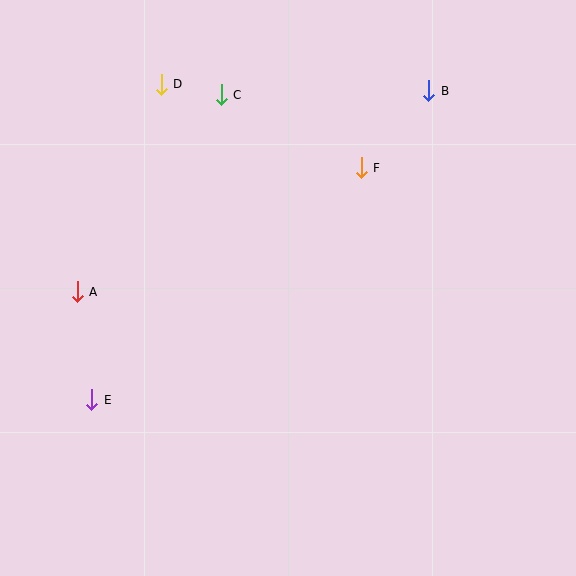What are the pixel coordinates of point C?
Point C is at (221, 95).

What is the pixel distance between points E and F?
The distance between E and F is 355 pixels.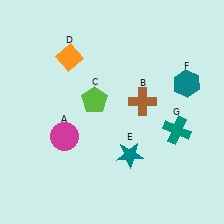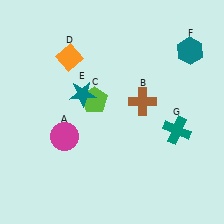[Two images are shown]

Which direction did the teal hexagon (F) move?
The teal hexagon (F) moved up.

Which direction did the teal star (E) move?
The teal star (E) moved up.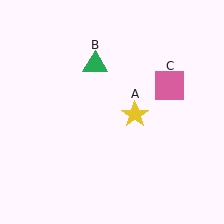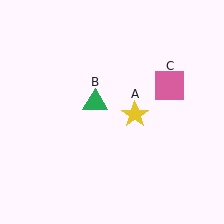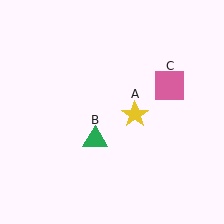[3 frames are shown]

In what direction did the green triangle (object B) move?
The green triangle (object B) moved down.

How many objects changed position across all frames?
1 object changed position: green triangle (object B).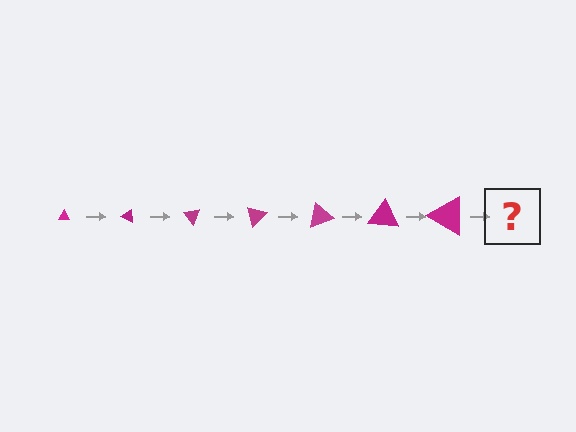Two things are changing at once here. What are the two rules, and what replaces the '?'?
The two rules are that the triangle grows larger each step and it rotates 25 degrees each step. The '?' should be a triangle, larger than the previous one and rotated 175 degrees from the start.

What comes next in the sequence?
The next element should be a triangle, larger than the previous one and rotated 175 degrees from the start.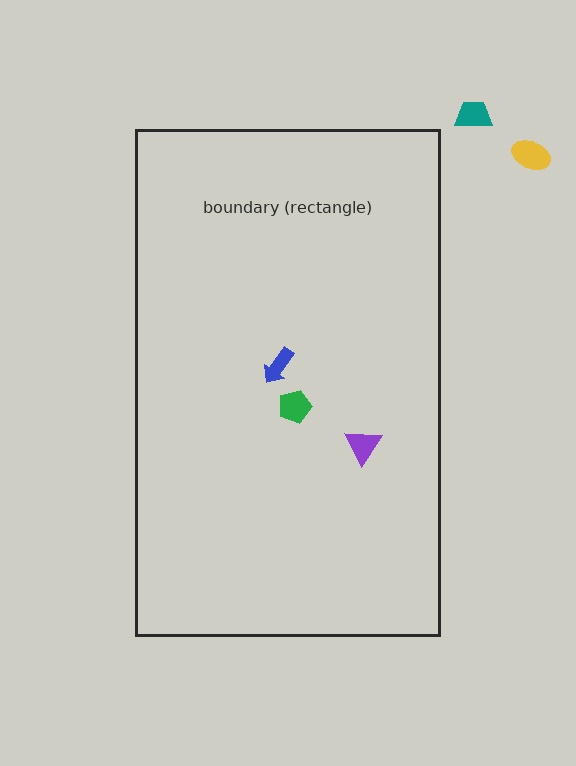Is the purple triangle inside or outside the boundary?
Inside.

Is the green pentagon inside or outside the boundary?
Inside.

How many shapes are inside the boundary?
3 inside, 2 outside.